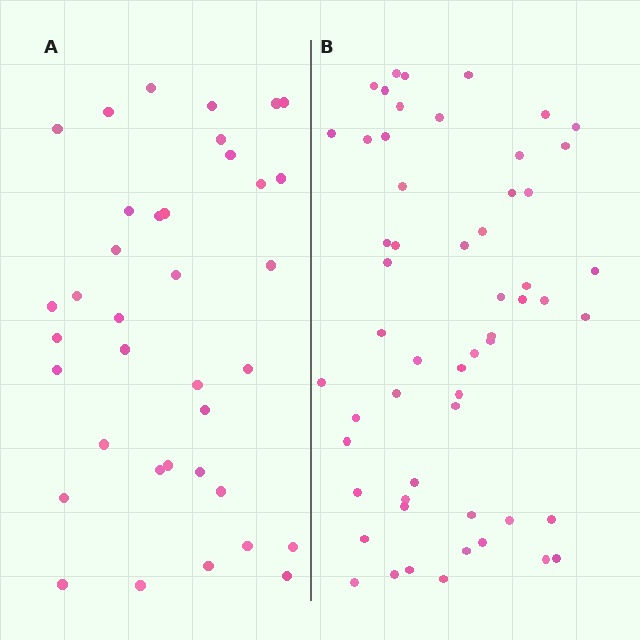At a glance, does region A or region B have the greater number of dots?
Region B (the right region) has more dots.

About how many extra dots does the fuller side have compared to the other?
Region B has approximately 20 more dots than region A.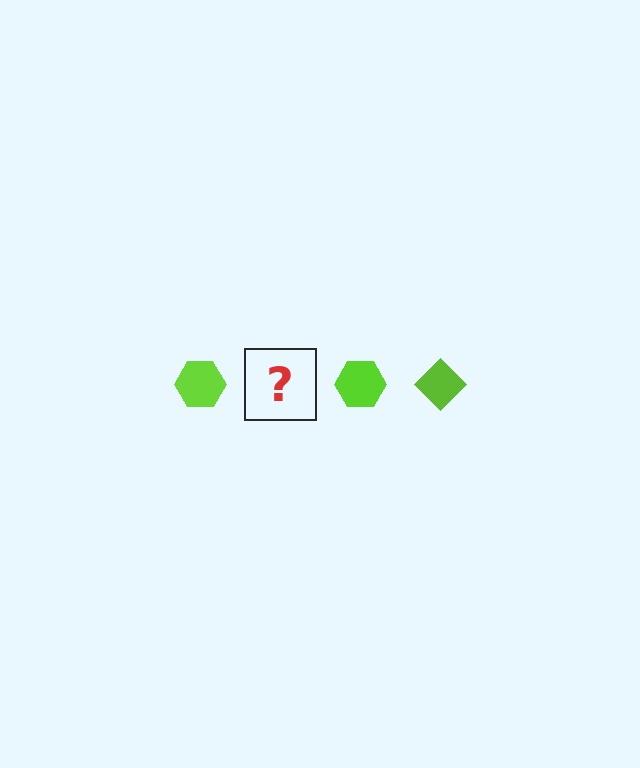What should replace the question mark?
The question mark should be replaced with a lime diamond.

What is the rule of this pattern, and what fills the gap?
The rule is that the pattern cycles through hexagon, diamond shapes in lime. The gap should be filled with a lime diamond.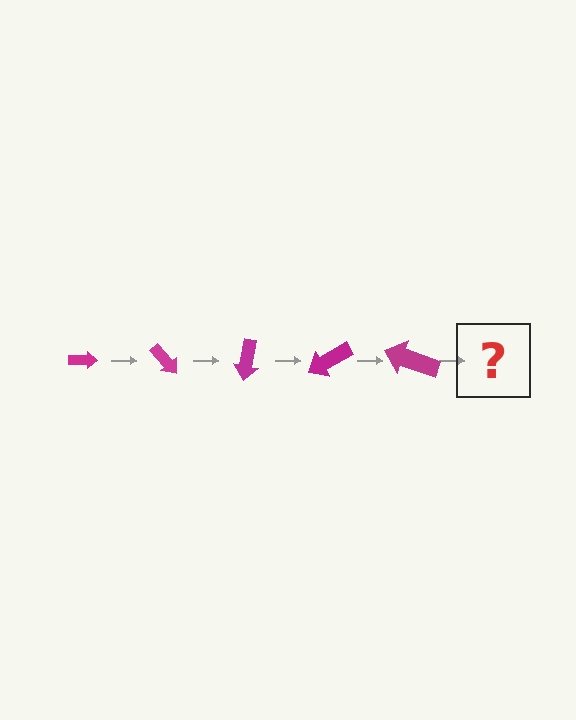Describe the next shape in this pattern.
It should be an arrow, larger than the previous one and rotated 250 degrees from the start.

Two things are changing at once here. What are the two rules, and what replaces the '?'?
The two rules are that the arrow grows larger each step and it rotates 50 degrees each step. The '?' should be an arrow, larger than the previous one and rotated 250 degrees from the start.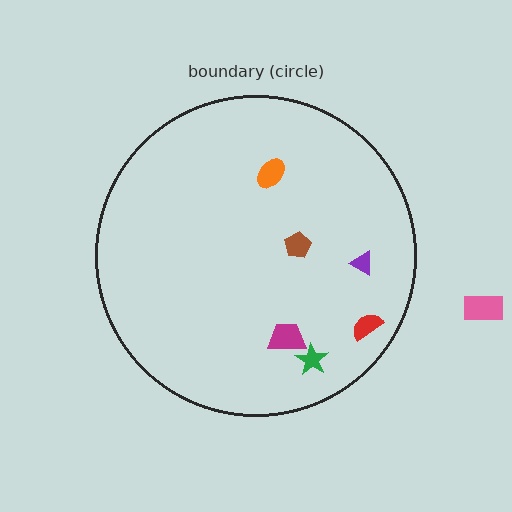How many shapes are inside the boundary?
6 inside, 1 outside.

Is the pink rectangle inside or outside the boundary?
Outside.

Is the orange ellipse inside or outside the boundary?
Inside.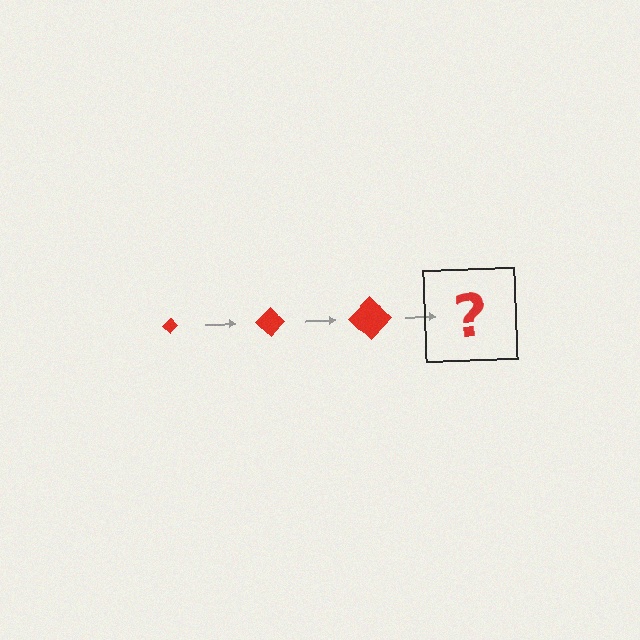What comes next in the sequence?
The next element should be a red diamond, larger than the previous one.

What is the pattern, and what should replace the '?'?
The pattern is that the diamond gets progressively larger each step. The '?' should be a red diamond, larger than the previous one.